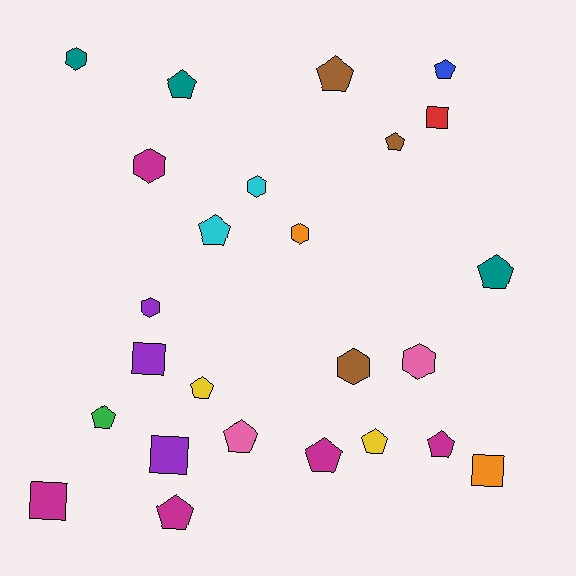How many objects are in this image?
There are 25 objects.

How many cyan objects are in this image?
There are 2 cyan objects.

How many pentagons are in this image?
There are 13 pentagons.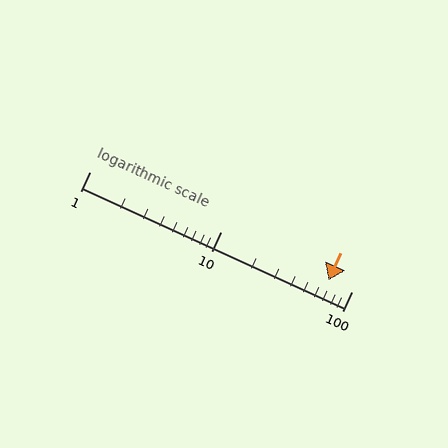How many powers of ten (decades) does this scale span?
The scale spans 2 decades, from 1 to 100.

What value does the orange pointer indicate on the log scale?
The pointer indicates approximately 67.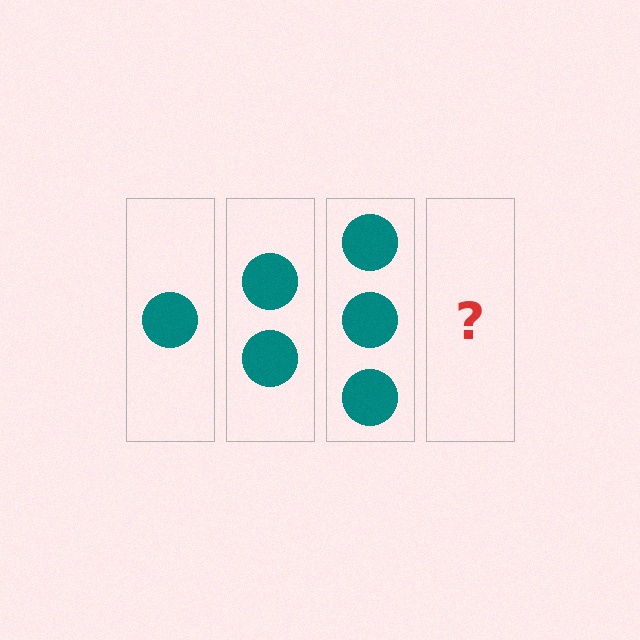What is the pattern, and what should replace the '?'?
The pattern is that each step adds one more circle. The '?' should be 4 circles.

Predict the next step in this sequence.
The next step is 4 circles.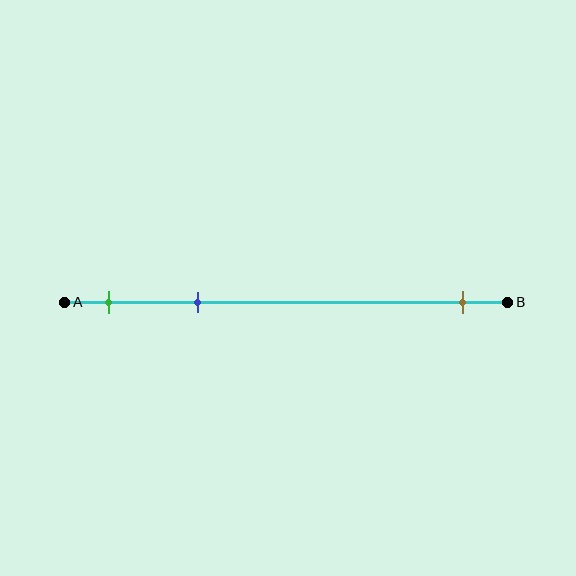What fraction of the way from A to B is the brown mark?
The brown mark is approximately 90% (0.9) of the way from A to B.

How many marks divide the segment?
There are 3 marks dividing the segment.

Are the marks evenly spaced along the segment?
No, the marks are not evenly spaced.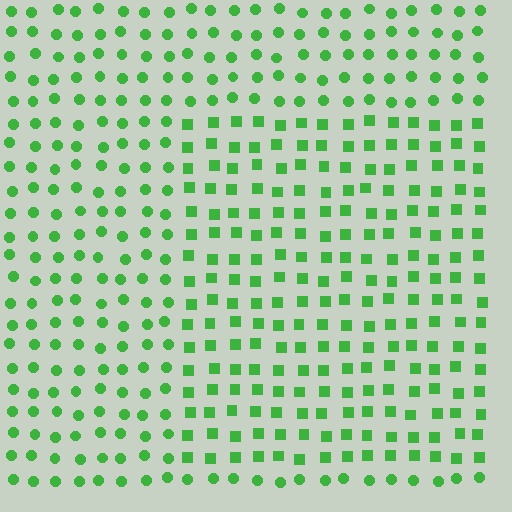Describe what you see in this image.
The image is filled with small green elements arranged in a uniform grid. A rectangle-shaped region contains squares, while the surrounding area contains circles. The boundary is defined purely by the change in element shape.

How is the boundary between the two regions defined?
The boundary is defined by a change in element shape: squares inside vs. circles outside. All elements share the same color and spacing.